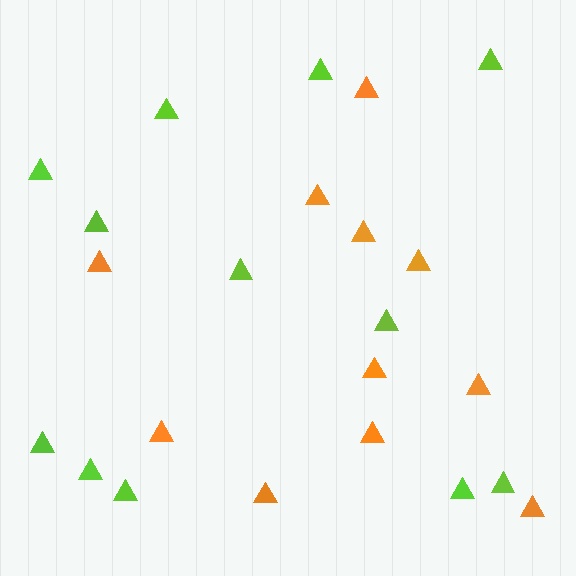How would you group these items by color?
There are 2 groups: one group of orange triangles (11) and one group of lime triangles (12).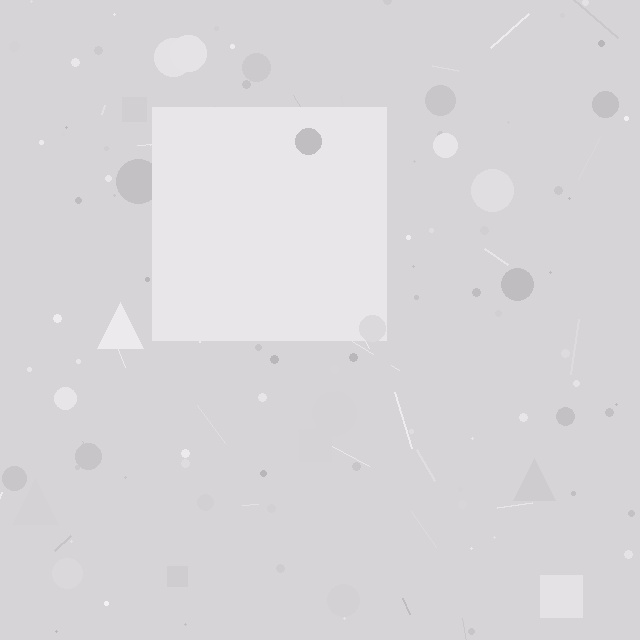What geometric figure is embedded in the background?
A square is embedded in the background.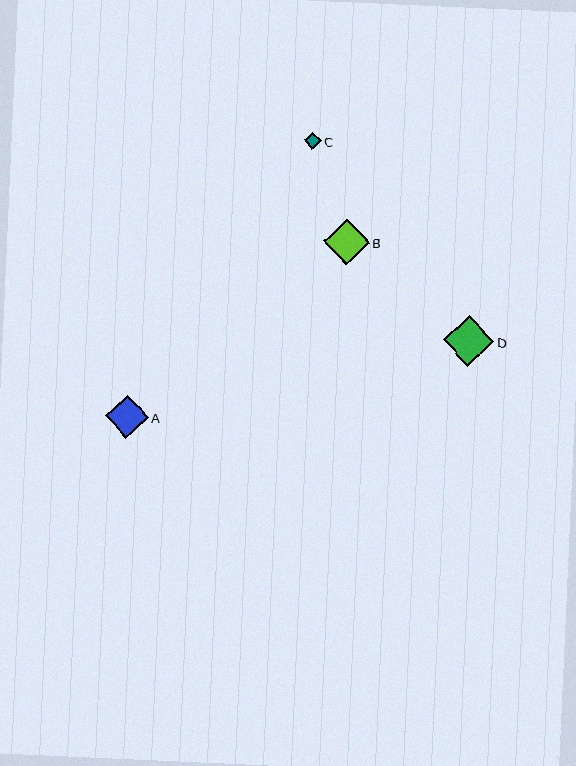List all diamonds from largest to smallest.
From largest to smallest: D, B, A, C.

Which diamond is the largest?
Diamond D is the largest with a size of approximately 50 pixels.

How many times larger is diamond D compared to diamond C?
Diamond D is approximately 2.9 times the size of diamond C.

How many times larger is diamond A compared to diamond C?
Diamond A is approximately 2.5 times the size of diamond C.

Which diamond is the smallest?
Diamond C is the smallest with a size of approximately 17 pixels.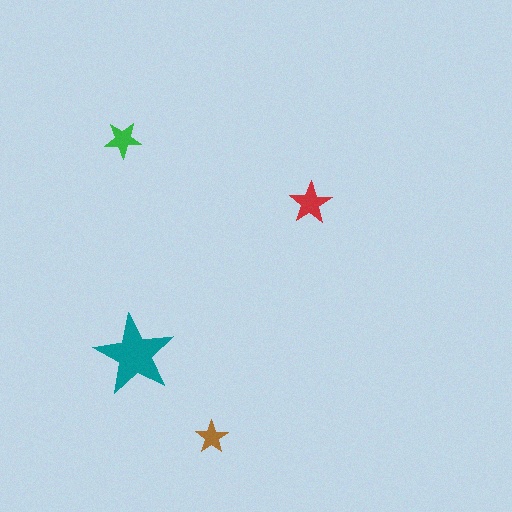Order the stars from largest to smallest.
the teal one, the red one, the green one, the brown one.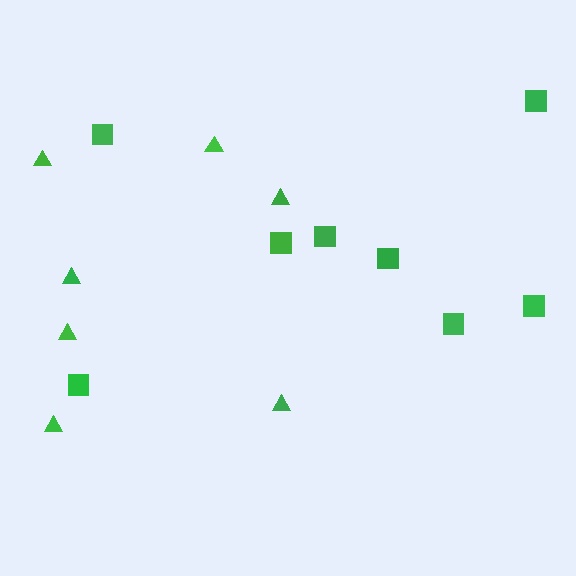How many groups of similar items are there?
There are 2 groups: one group of squares (8) and one group of triangles (7).